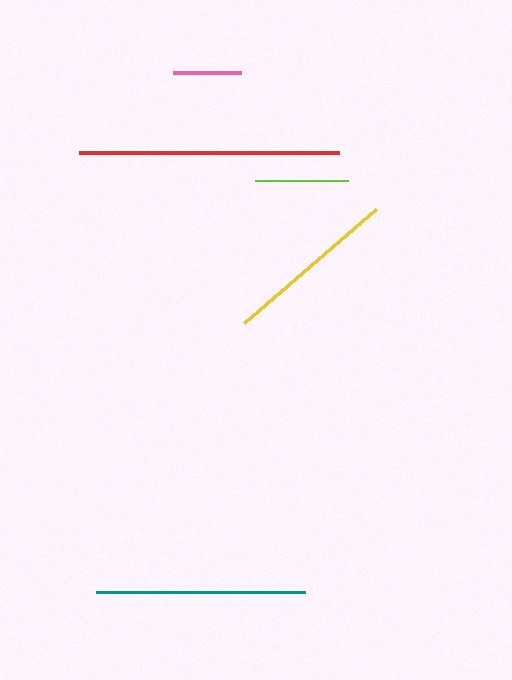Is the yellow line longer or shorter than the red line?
The red line is longer than the yellow line.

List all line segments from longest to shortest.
From longest to shortest: red, teal, yellow, lime, pink.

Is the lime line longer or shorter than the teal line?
The teal line is longer than the lime line.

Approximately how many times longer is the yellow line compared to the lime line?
The yellow line is approximately 1.9 times the length of the lime line.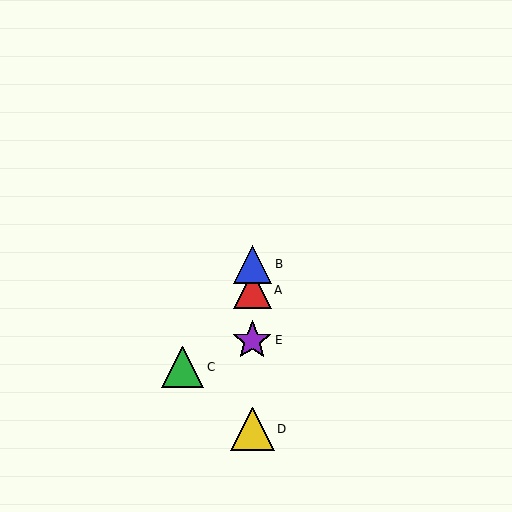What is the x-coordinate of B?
Object B is at x≈252.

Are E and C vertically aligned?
No, E is at x≈252 and C is at x≈183.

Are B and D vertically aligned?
Yes, both are at x≈252.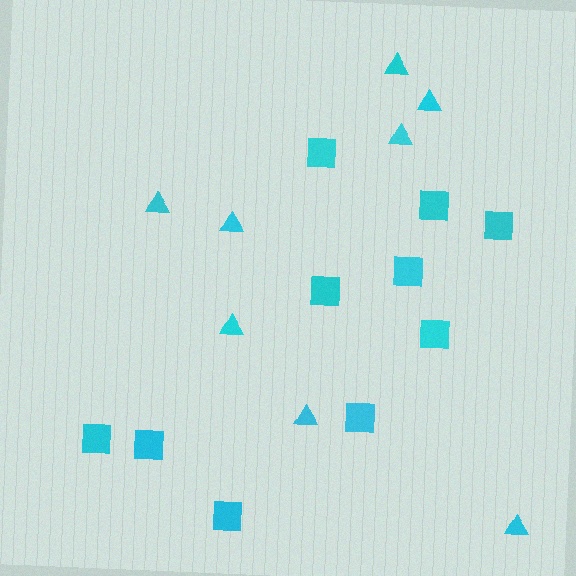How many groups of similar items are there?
There are 2 groups: one group of triangles (8) and one group of squares (10).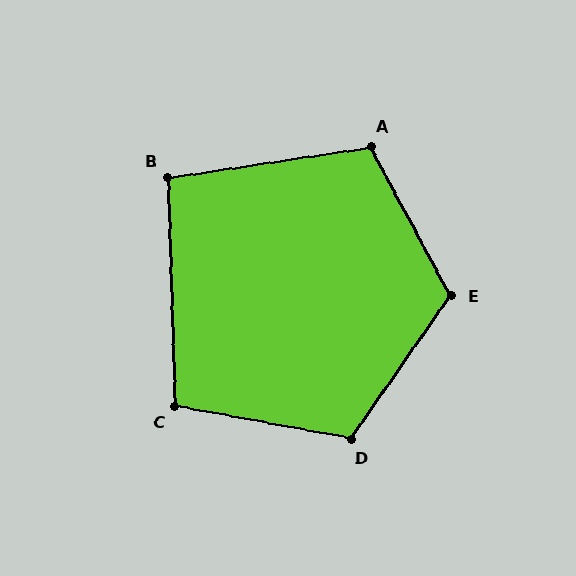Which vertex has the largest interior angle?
E, at approximately 117 degrees.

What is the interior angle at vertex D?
Approximately 114 degrees (obtuse).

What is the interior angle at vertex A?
Approximately 110 degrees (obtuse).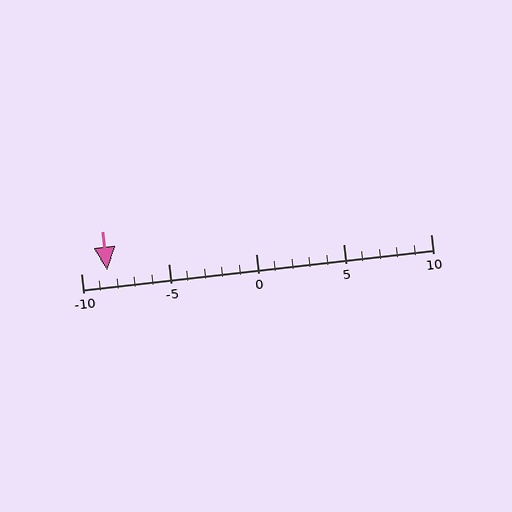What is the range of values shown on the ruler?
The ruler shows values from -10 to 10.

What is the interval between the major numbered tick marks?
The major tick marks are spaced 5 units apart.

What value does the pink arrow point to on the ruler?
The pink arrow points to approximately -8.